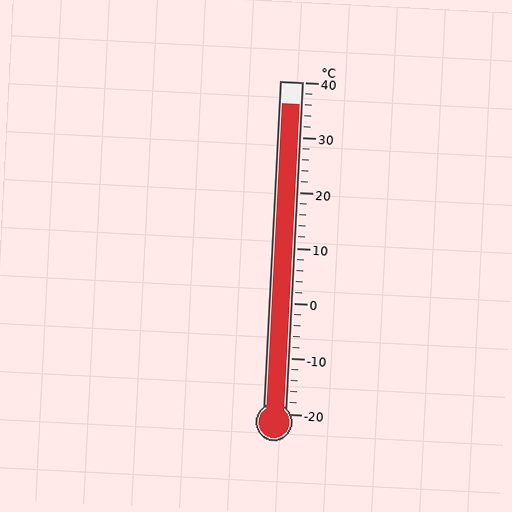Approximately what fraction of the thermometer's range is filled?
The thermometer is filled to approximately 95% of its range.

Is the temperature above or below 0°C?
The temperature is above 0°C.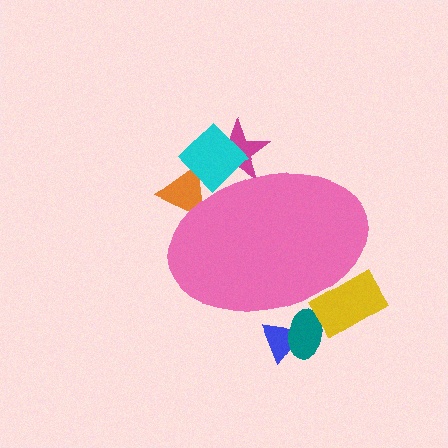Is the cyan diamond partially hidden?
Yes, the cyan diamond is partially hidden behind the pink ellipse.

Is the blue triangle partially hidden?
Yes, the blue triangle is partially hidden behind the pink ellipse.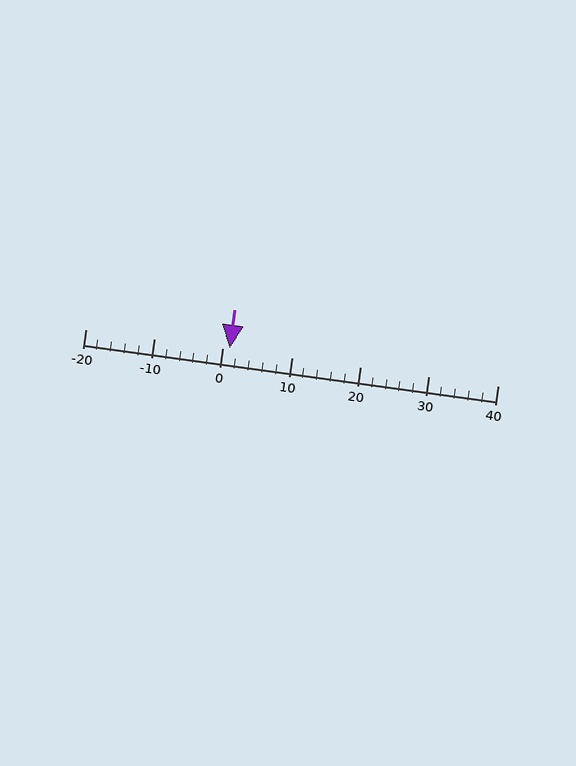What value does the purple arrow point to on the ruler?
The purple arrow points to approximately 1.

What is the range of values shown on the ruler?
The ruler shows values from -20 to 40.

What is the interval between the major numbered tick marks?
The major tick marks are spaced 10 units apart.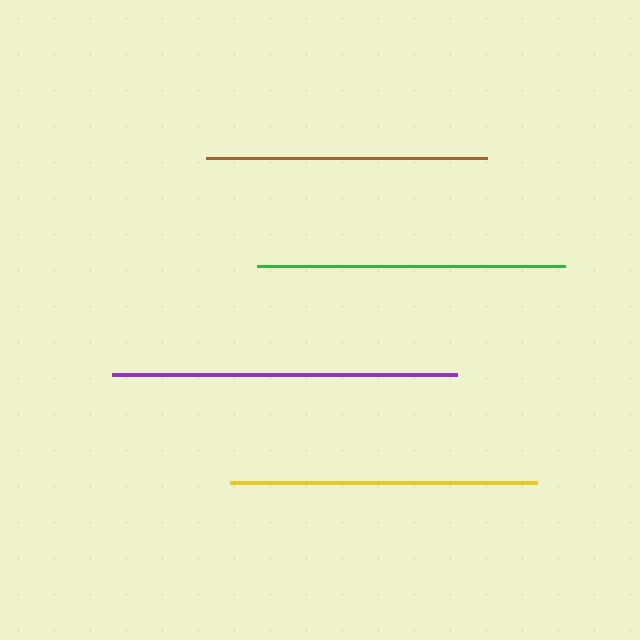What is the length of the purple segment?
The purple segment is approximately 345 pixels long.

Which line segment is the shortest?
The brown line is the shortest at approximately 282 pixels.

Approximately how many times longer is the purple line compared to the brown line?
The purple line is approximately 1.2 times the length of the brown line.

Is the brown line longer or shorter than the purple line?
The purple line is longer than the brown line.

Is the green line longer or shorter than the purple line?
The purple line is longer than the green line.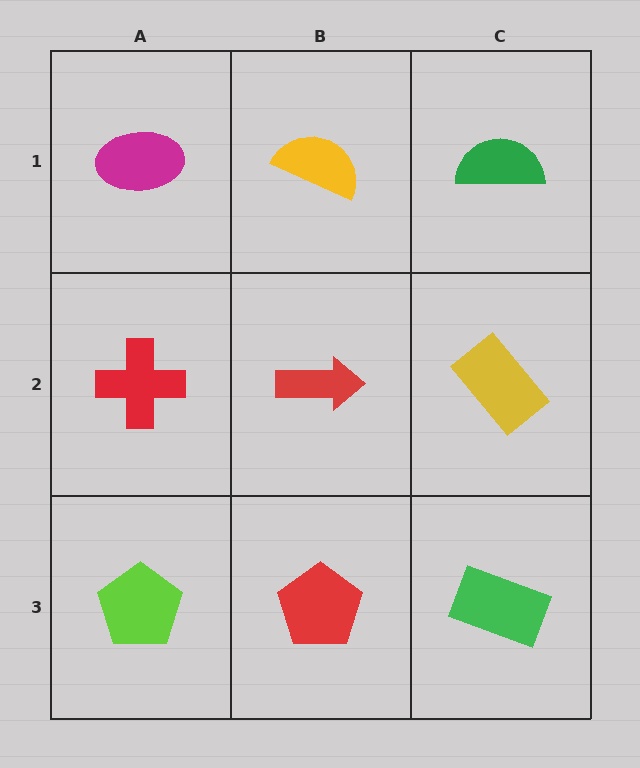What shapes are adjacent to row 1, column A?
A red cross (row 2, column A), a yellow semicircle (row 1, column B).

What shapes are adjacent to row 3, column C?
A yellow rectangle (row 2, column C), a red pentagon (row 3, column B).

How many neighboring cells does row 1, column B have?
3.